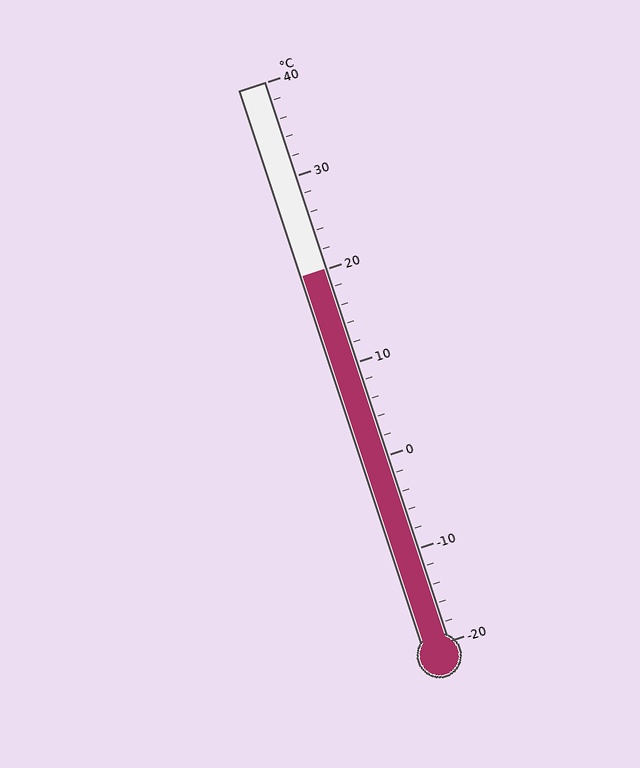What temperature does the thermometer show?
The thermometer shows approximately 20°C.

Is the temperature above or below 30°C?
The temperature is below 30°C.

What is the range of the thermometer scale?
The thermometer scale ranges from -20°C to 40°C.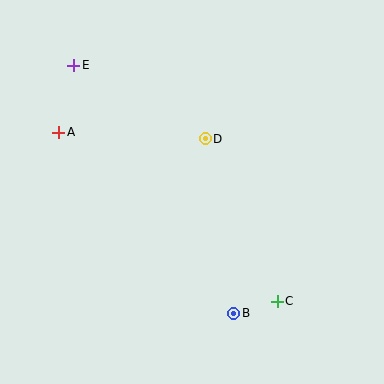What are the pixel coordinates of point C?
Point C is at (277, 301).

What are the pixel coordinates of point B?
Point B is at (234, 313).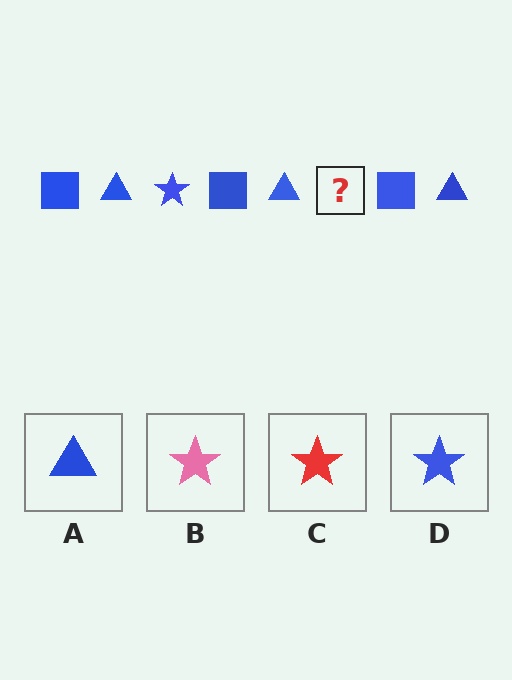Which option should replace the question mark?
Option D.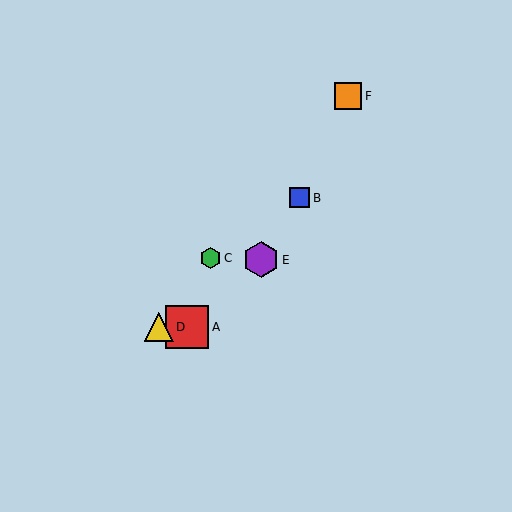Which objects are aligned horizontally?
Objects A, D are aligned horizontally.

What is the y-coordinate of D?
Object D is at y≈327.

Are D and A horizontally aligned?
Yes, both are at y≈327.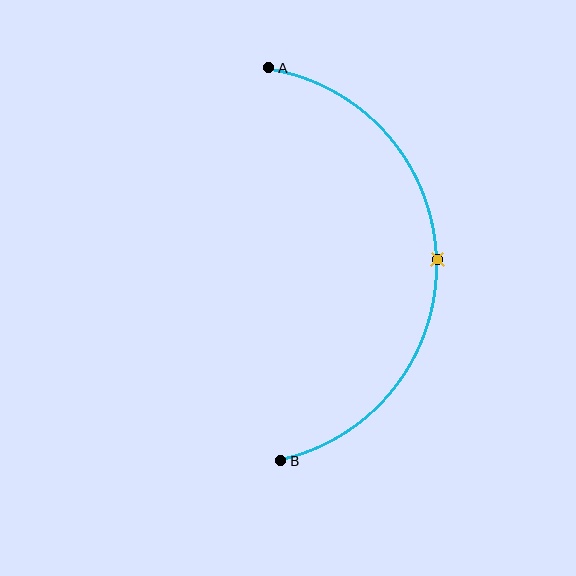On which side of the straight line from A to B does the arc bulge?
The arc bulges to the right of the straight line connecting A and B.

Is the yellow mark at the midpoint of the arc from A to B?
Yes. The yellow mark lies on the arc at equal arc-length from both A and B — it is the arc midpoint.